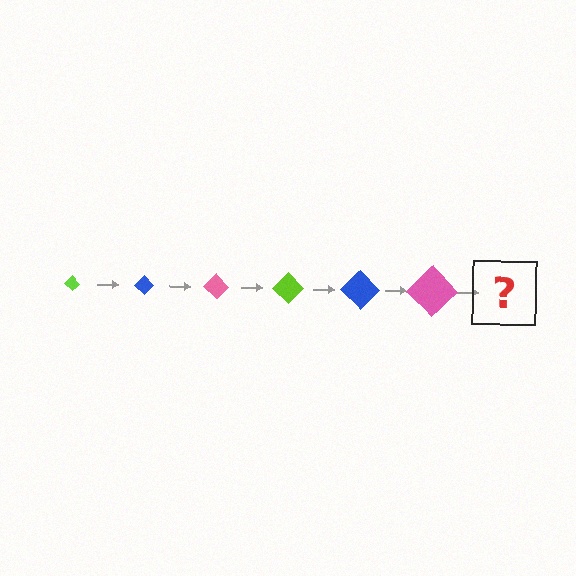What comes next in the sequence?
The next element should be a lime diamond, larger than the previous one.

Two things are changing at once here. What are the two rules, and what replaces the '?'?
The two rules are that the diamond grows larger each step and the color cycles through lime, blue, and pink. The '?' should be a lime diamond, larger than the previous one.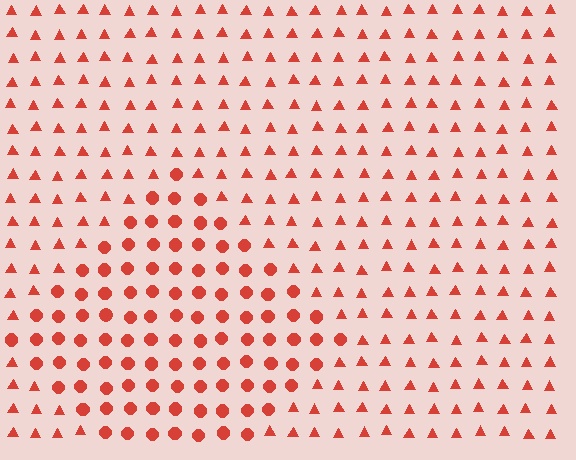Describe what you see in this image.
The image is filled with small red elements arranged in a uniform grid. A diamond-shaped region contains circles, while the surrounding area contains triangles. The boundary is defined purely by the change in element shape.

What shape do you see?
I see a diamond.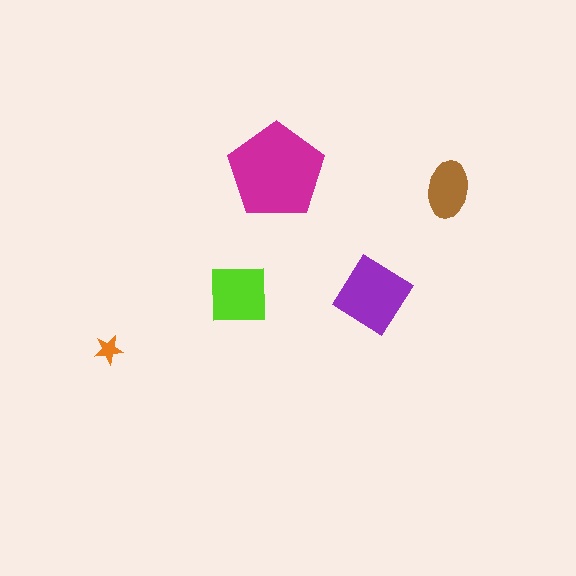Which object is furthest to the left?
The orange star is leftmost.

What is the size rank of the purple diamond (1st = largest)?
2nd.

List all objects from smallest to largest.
The orange star, the brown ellipse, the lime square, the purple diamond, the magenta pentagon.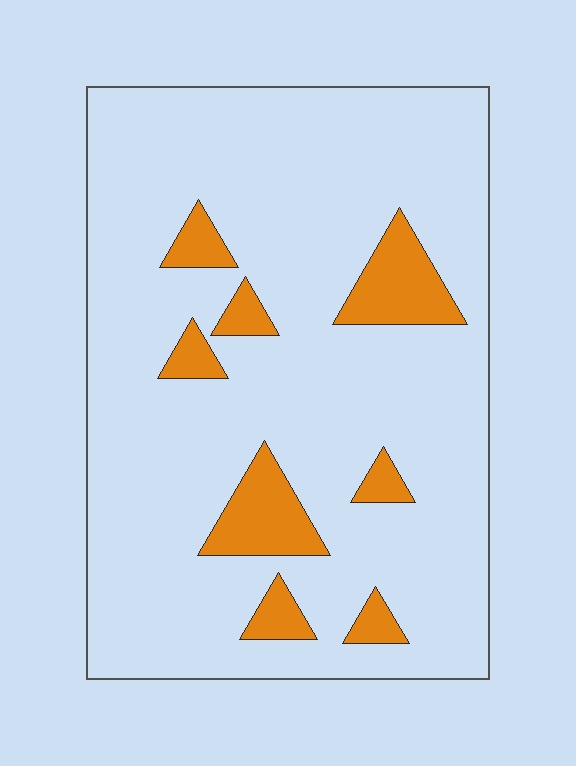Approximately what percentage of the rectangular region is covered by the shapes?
Approximately 10%.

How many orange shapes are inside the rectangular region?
8.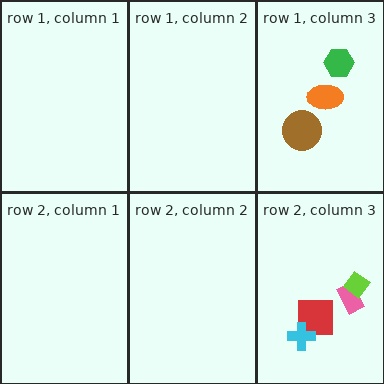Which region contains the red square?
The row 2, column 3 region.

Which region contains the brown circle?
The row 1, column 3 region.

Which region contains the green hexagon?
The row 1, column 3 region.